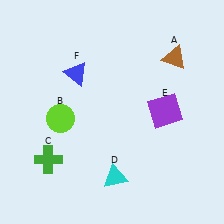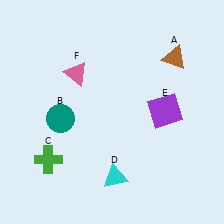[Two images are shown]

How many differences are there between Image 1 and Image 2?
There are 2 differences between the two images.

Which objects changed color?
B changed from lime to teal. F changed from blue to pink.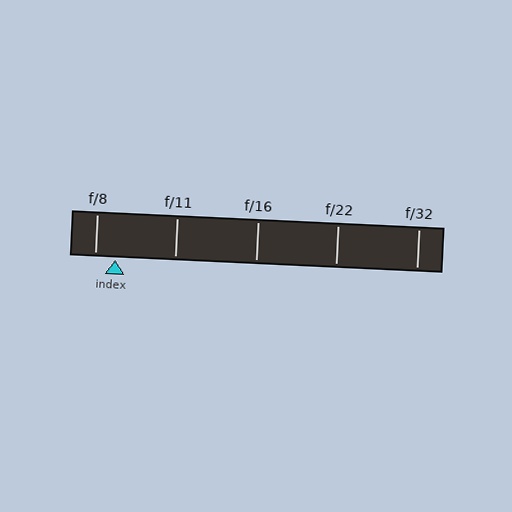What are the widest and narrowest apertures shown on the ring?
The widest aperture shown is f/8 and the narrowest is f/32.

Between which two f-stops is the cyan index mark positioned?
The index mark is between f/8 and f/11.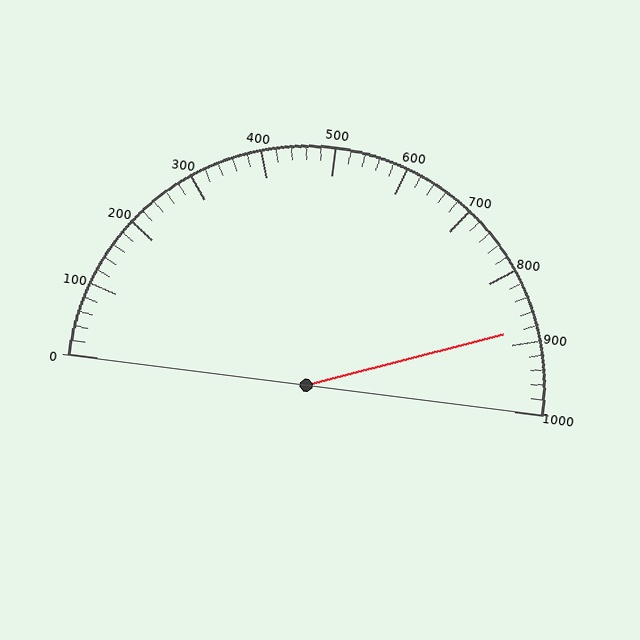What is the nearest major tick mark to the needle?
The nearest major tick mark is 900.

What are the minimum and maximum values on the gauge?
The gauge ranges from 0 to 1000.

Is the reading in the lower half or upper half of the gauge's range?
The reading is in the upper half of the range (0 to 1000).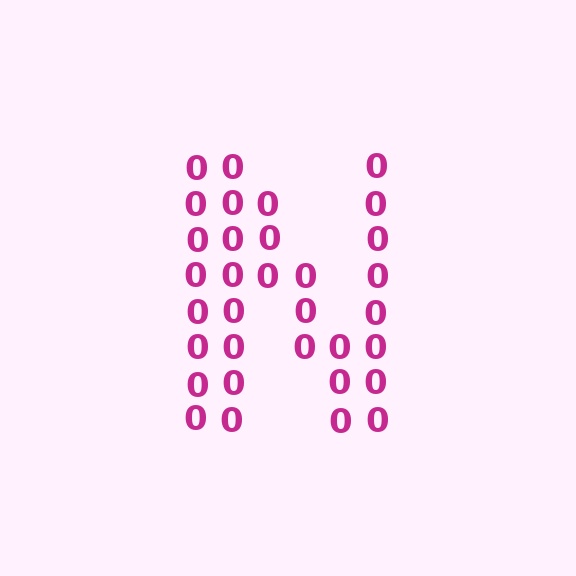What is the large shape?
The large shape is the letter N.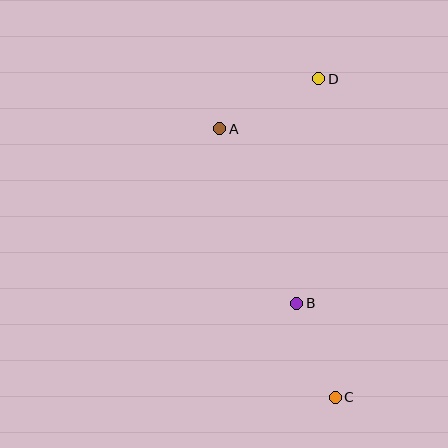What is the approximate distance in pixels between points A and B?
The distance between A and B is approximately 191 pixels.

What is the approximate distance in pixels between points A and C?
The distance between A and C is approximately 292 pixels.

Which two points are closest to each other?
Points B and C are closest to each other.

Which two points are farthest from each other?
Points C and D are farthest from each other.